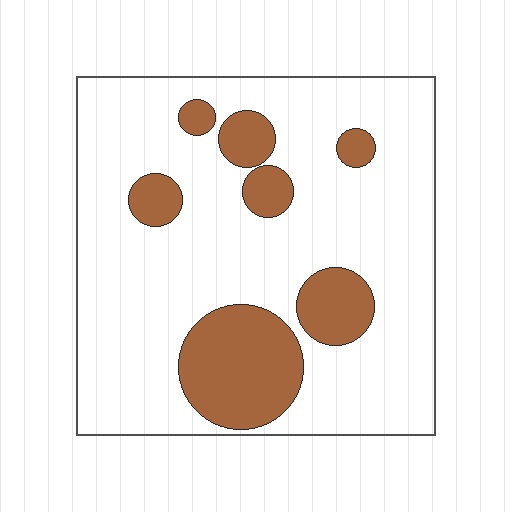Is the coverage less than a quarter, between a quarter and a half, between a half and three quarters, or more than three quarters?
Less than a quarter.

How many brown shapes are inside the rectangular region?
7.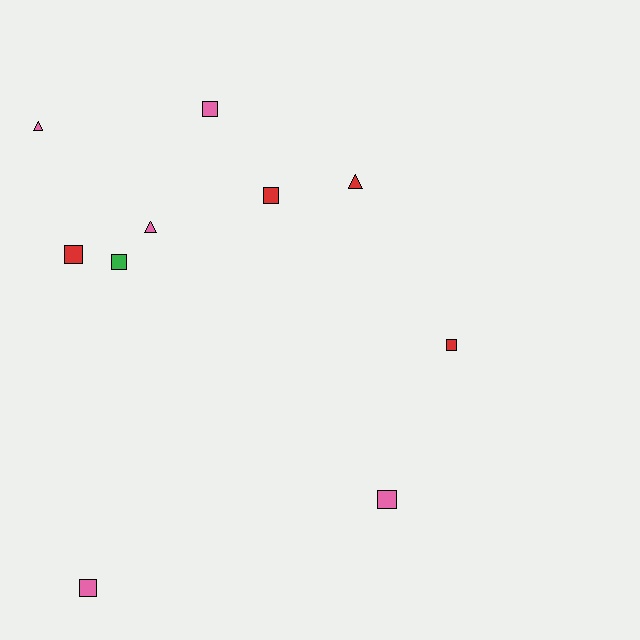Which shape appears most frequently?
Square, with 7 objects.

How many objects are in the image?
There are 10 objects.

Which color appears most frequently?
Pink, with 5 objects.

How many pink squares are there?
There are 3 pink squares.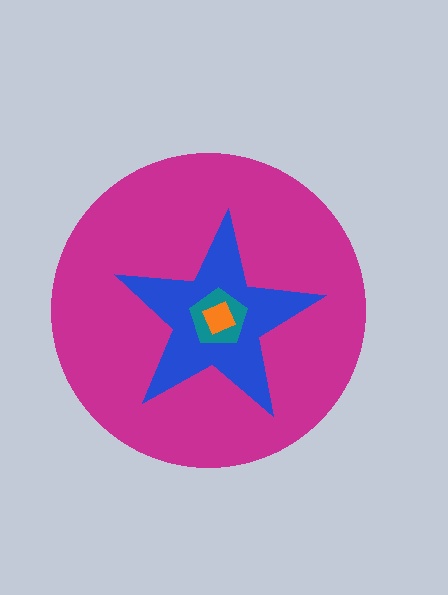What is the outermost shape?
The magenta circle.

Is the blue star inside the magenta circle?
Yes.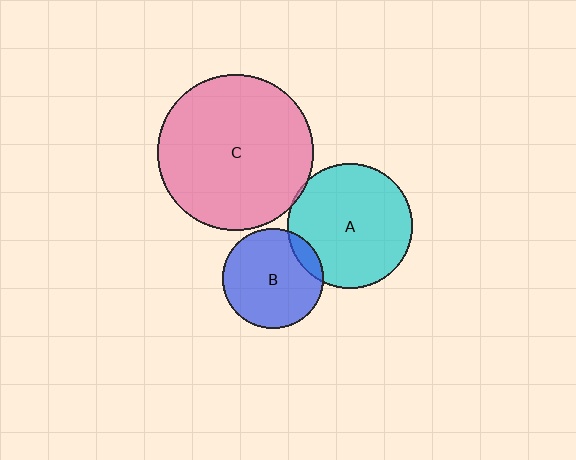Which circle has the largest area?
Circle C (pink).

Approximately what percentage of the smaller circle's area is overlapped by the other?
Approximately 5%.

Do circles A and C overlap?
Yes.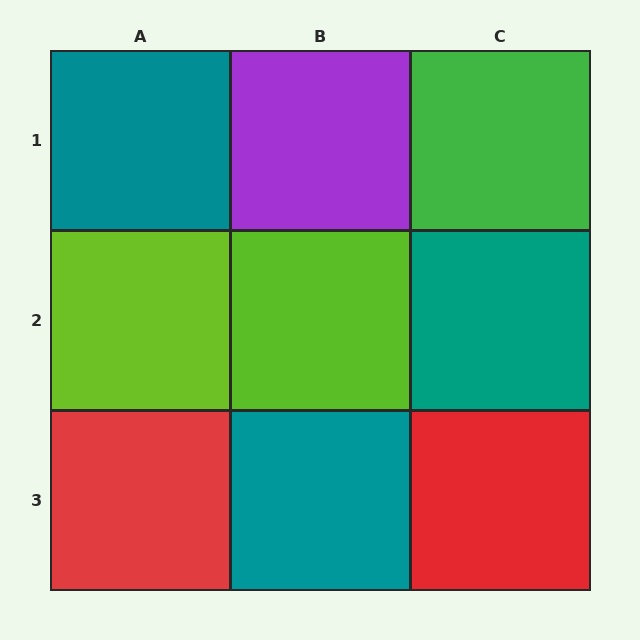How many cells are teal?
3 cells are teal.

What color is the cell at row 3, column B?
Teal.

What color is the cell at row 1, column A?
Teal.